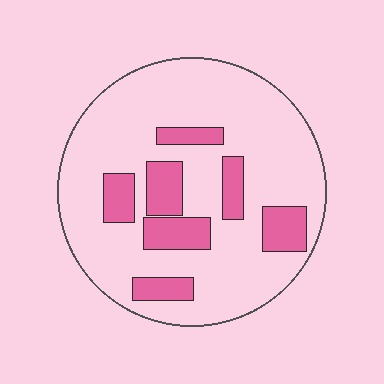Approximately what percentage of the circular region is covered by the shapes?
Approximately 20%.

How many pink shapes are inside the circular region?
7.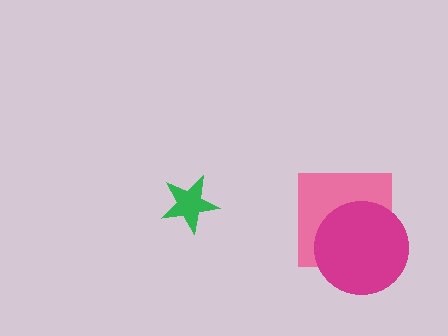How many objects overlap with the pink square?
1 object overlaps with the pink square.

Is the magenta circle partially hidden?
No, no other shape covers it.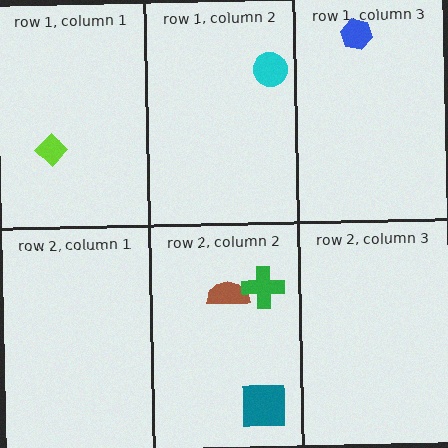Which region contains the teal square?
The row 2, column 2 region.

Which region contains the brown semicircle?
The row 2, column 2 region.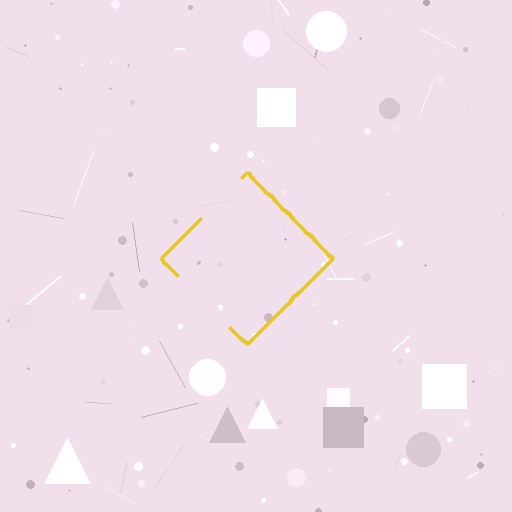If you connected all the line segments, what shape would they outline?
They would outline a diamond.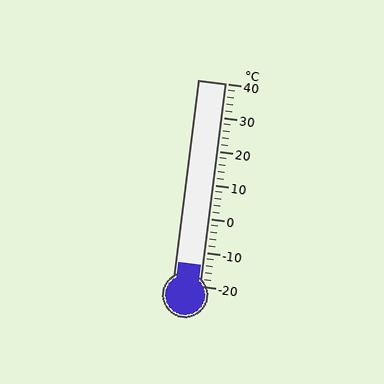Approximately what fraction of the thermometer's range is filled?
The thermometer is filled to approximately 10% of its range.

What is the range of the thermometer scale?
The thermometer scale ranges from -20°C to 40°C.